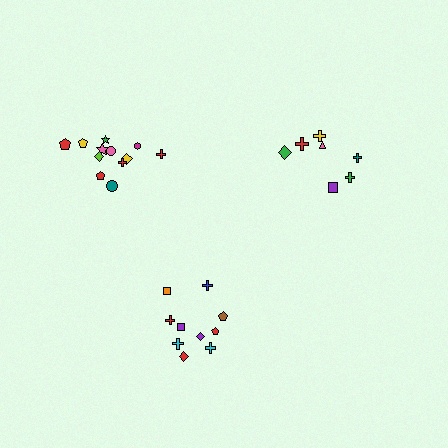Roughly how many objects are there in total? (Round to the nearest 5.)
Roughly 30 objects in total.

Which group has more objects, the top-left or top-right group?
The top-left group.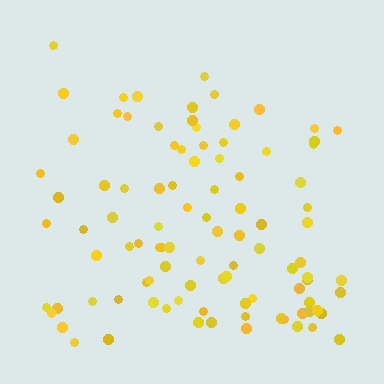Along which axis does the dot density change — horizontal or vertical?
Vertical.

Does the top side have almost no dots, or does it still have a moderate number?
Still a moderate number, just noticeably fewer than the bottom.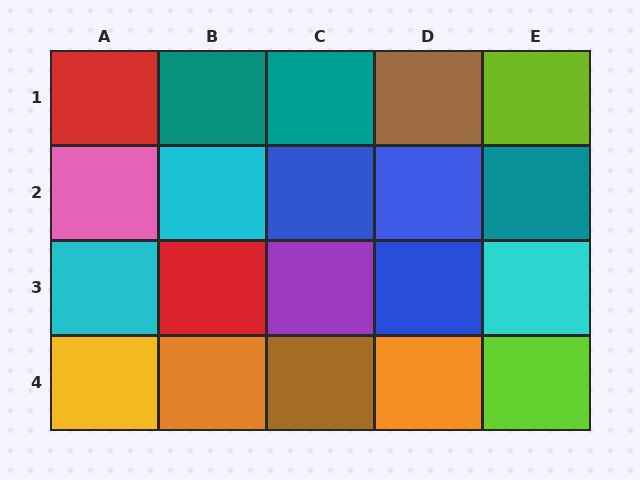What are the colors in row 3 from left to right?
Cyan, red, purple, blue, cyan.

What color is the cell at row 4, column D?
Orange.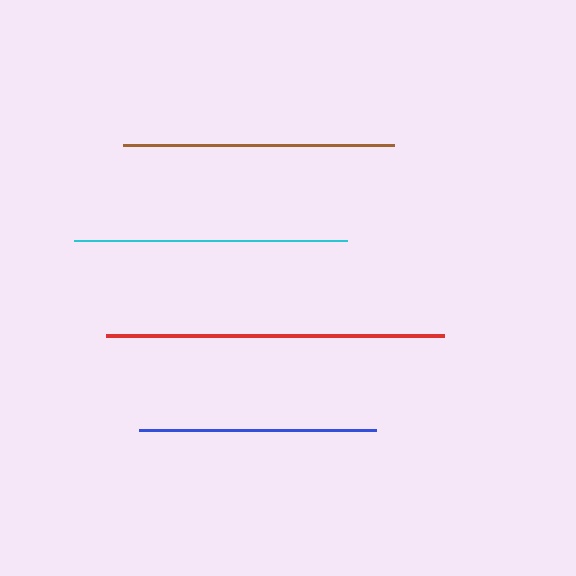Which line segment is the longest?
The red line is the longest at approximately 338 pixels.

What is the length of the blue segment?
The blue segment is approximately 237 pixels long.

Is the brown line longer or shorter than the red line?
The red line is longer than the brown line.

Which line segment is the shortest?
The blue line is the shortest at approximately 237 pixels.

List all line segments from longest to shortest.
From longest to shortest: red, cyan, brown, blue.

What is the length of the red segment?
The red segment is approximately 338 pixels long.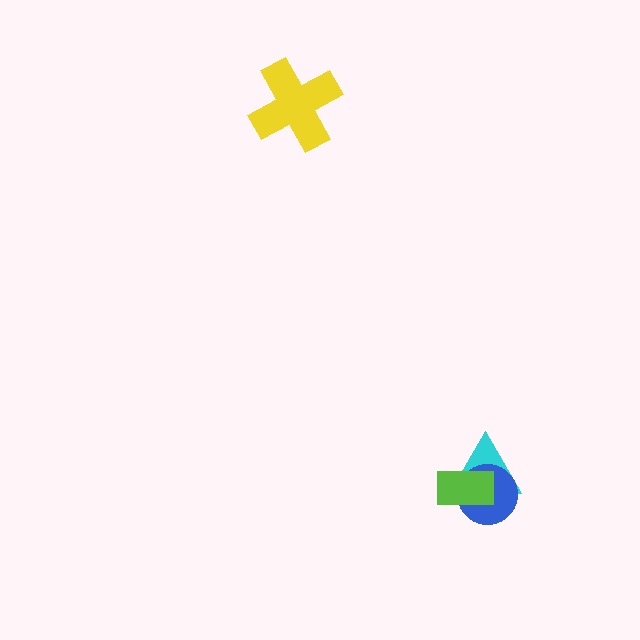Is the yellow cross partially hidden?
No, no other shape covers it.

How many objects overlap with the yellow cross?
0 objects overlap with the yellow cross.